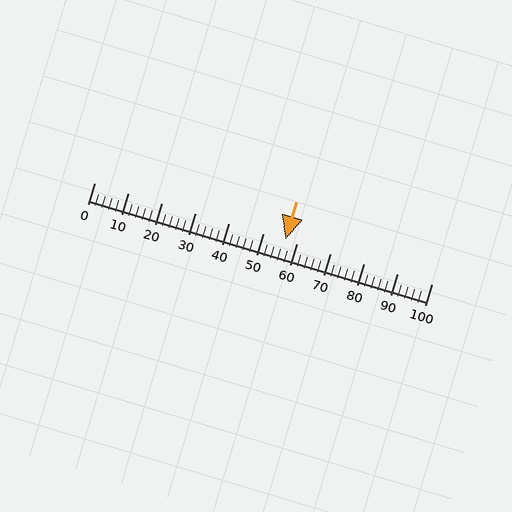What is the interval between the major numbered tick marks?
The major tick marks are spaced 10 units apart.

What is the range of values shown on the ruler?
The ruler shows values from 0 to 100.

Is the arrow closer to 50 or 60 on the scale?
The arrow is closer to 60.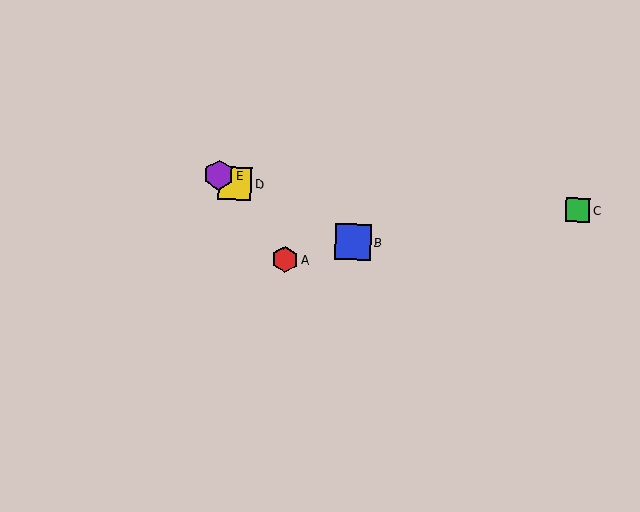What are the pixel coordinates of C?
Object C is at (578, 210).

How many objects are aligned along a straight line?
3 objects (B, D, E) are aligned along a straight line.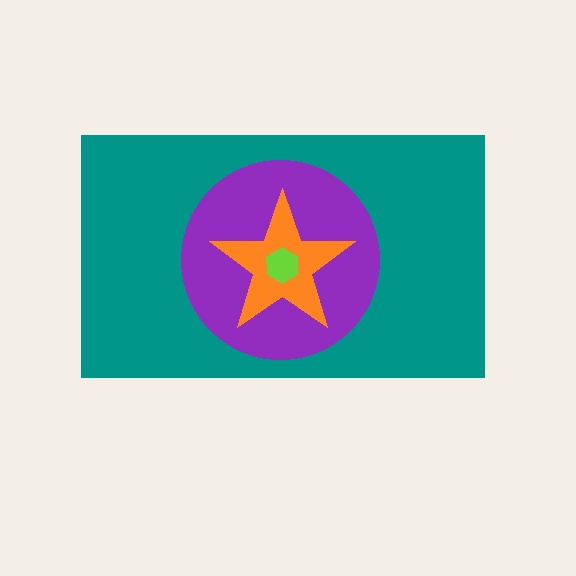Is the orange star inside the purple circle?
Yes.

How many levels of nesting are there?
4.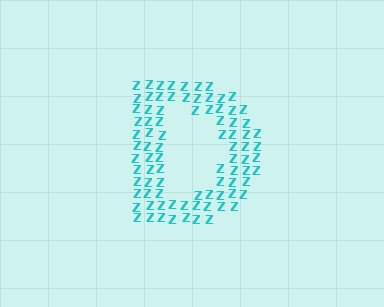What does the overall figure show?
The overall figure shows the letter D.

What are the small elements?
The small elements are letter Z's.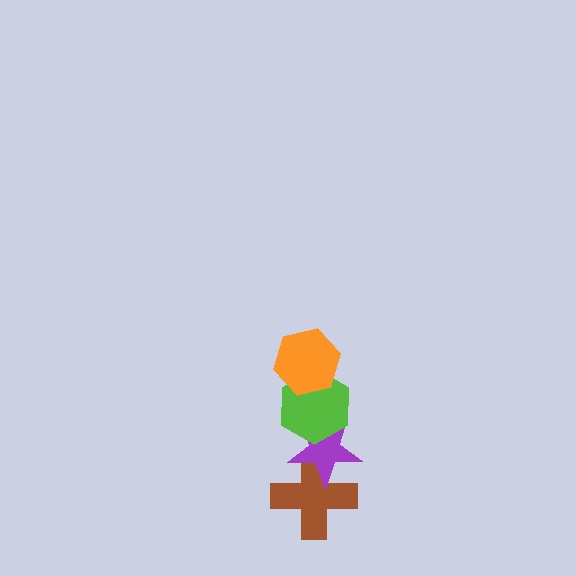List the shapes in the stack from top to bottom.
From top to bottom: the orange hexagon, the lime hexagon, the purple star, the brown cross.